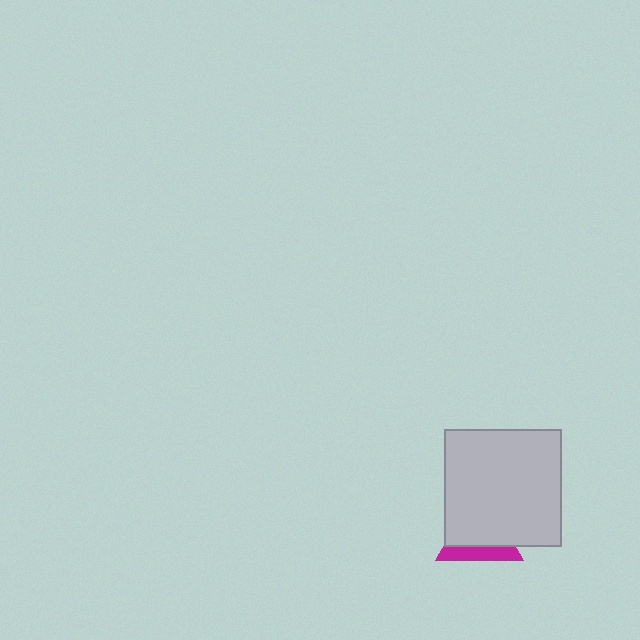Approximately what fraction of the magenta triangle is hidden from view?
Roughly 67% of the magenta triangle is hidden behind the light gray square.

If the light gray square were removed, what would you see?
You would see the complete magenta triangle.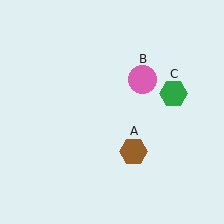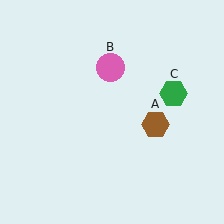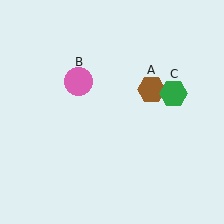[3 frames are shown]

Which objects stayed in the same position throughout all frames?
Green hexagon (object C) remained stationary.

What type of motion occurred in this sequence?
The brown hexagon (object A), pink circle (object B) rotated counterclockwise around the center of the scene.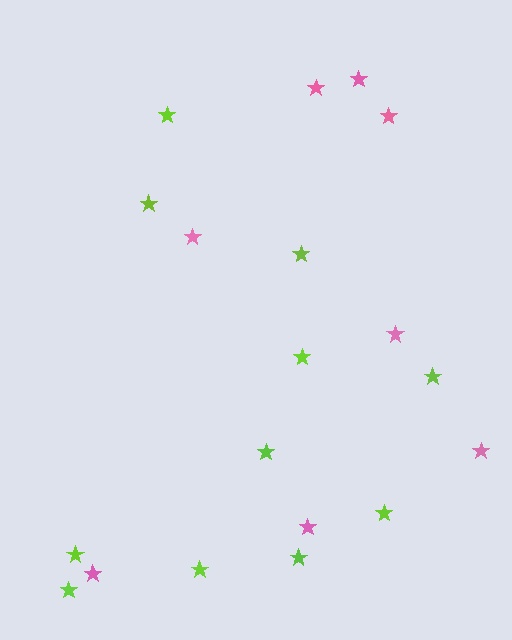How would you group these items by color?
There are 2 groups: one group of pink stars (8) and one group of lime stars (11).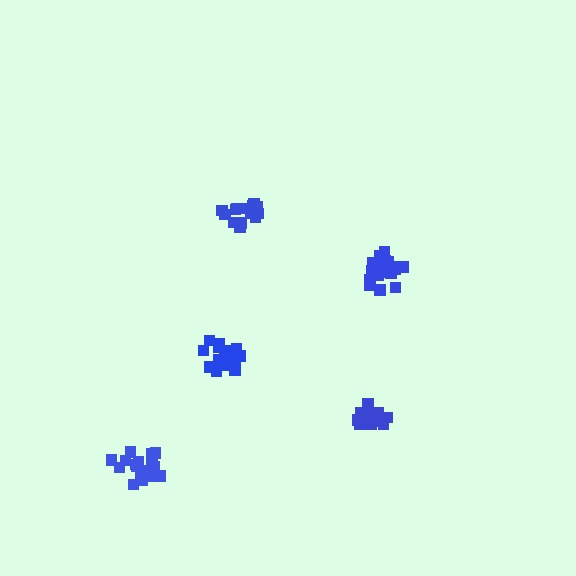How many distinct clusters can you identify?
There are 5 distinct clusters.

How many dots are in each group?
Group 1: 17 dots, Group 2: 16 dots, Group 3: 21 dots, Group 4: 21 dots, Group 5: 15 dots (90 total).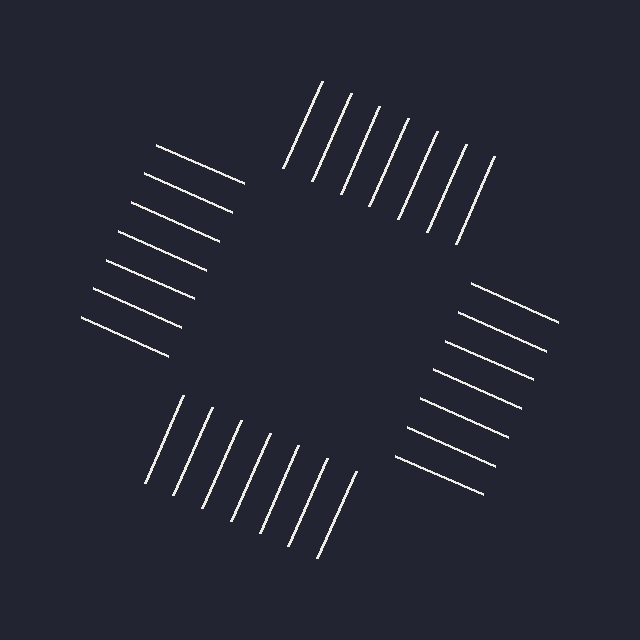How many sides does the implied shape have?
4 sides — the line-ends trace a square.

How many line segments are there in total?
28 — 7 along each of the 4 edges.